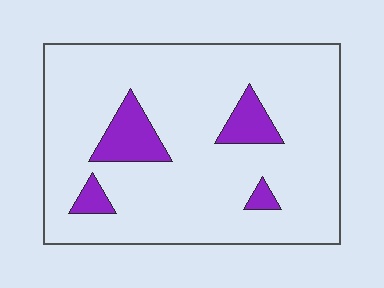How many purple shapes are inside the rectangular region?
4.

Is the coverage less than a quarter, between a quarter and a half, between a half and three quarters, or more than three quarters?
Less than a quarter.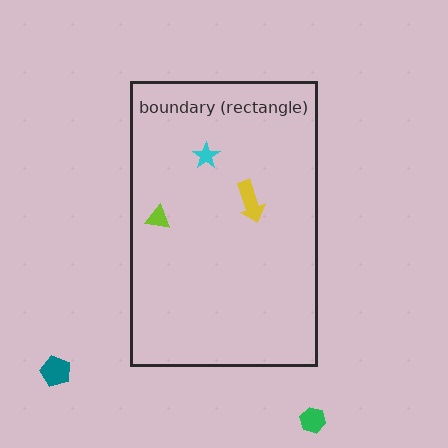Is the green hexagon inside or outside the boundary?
Outside.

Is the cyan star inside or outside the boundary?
Inside.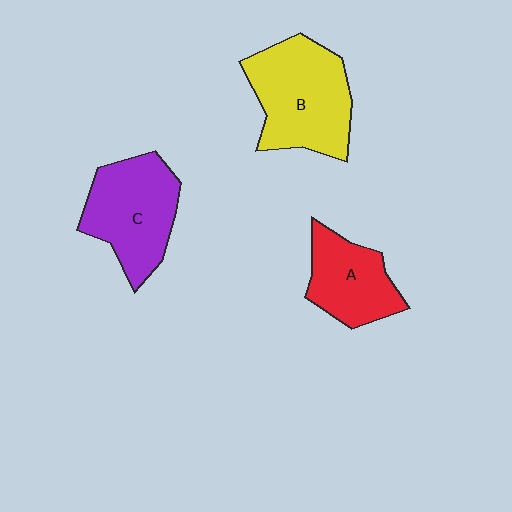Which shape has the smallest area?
Shape A (red).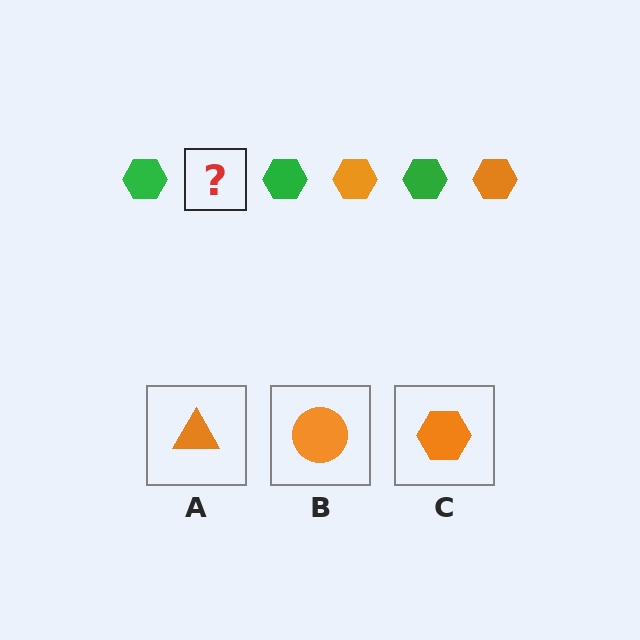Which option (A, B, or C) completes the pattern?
C.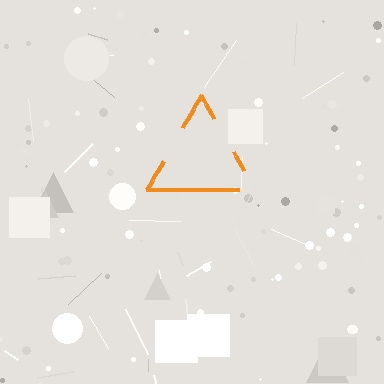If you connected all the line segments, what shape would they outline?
They would outline a triangle.